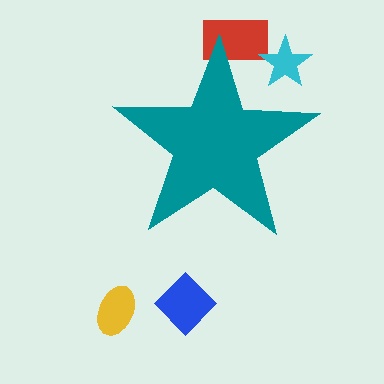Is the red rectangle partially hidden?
Yes, the red rectangle is partially hidden behind the teal star.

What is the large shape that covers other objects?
A teal star.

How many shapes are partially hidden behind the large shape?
2 shapes are partially hidden.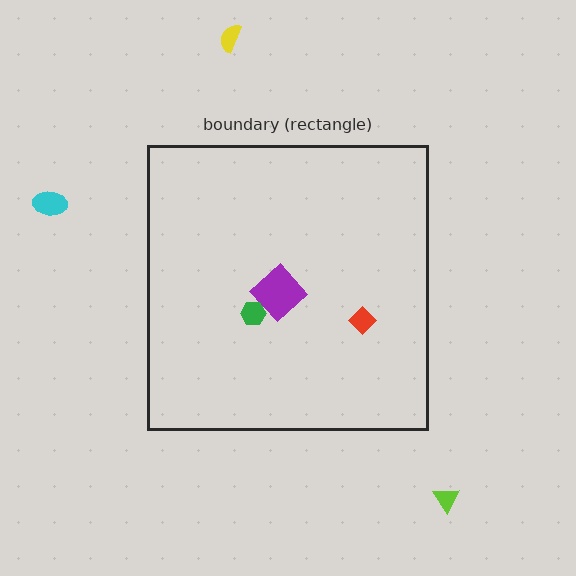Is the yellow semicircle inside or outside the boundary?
Outside.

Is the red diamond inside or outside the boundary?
Inside.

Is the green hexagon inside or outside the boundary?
Inside.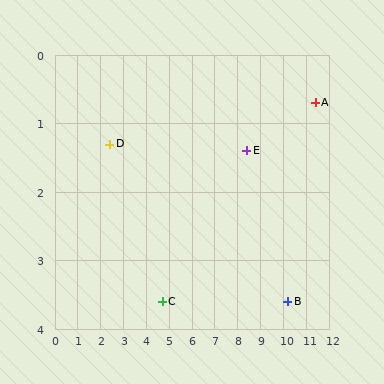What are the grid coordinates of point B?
Point B is at approximately (10.2, 3.6).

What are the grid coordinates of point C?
Point C is at approximately (4.7, 3.6).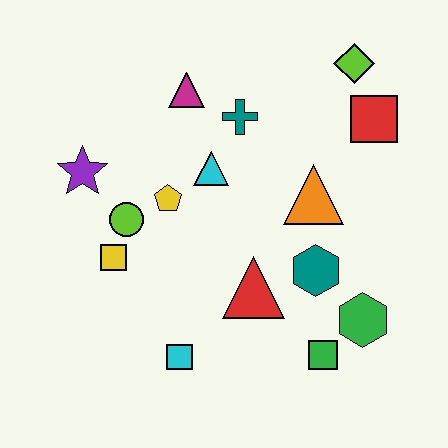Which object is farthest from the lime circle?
The lime diamond is farthest from the lime circle.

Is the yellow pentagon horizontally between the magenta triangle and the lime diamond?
No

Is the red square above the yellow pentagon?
Yes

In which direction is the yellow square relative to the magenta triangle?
The yellow square is below the magenta triangle.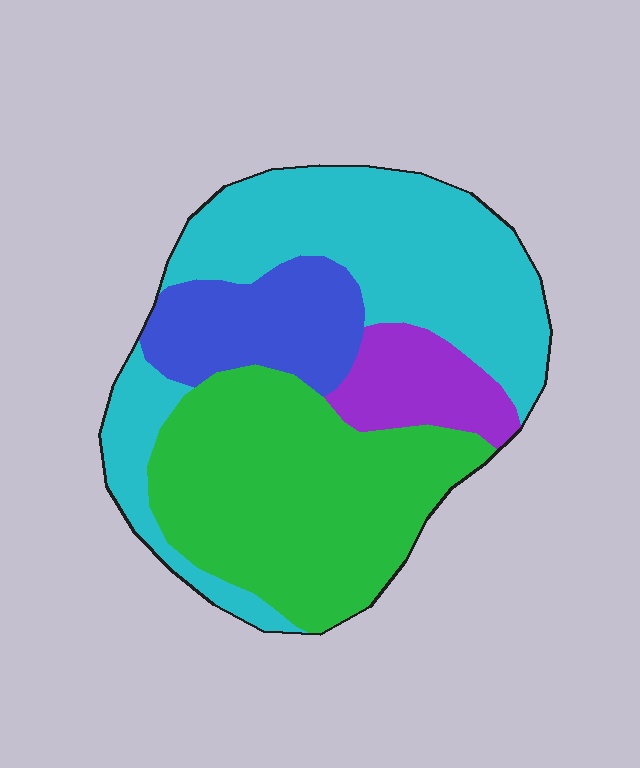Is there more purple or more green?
Green.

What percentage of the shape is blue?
Blue takes up about one eighth (1/8) of the shape.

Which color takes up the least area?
Purple, at roughly 10%.